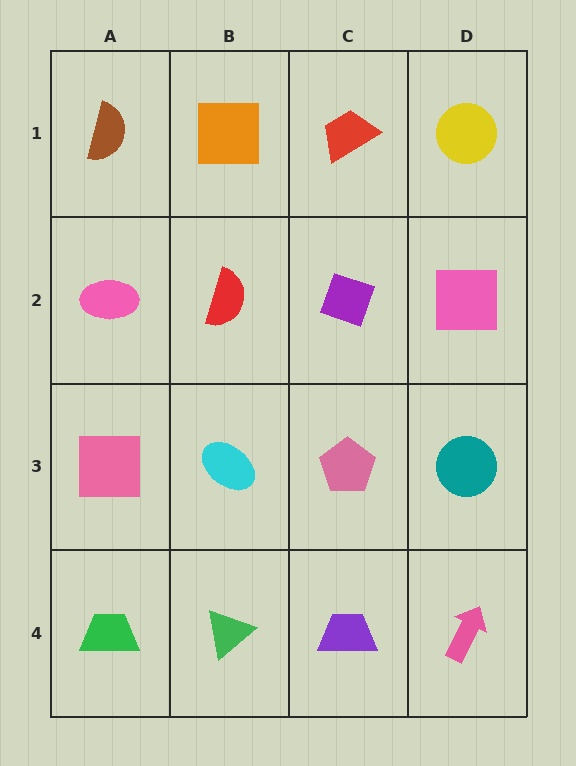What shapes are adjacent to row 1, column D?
A pink square (row 2, column D), a red trapezoid (row 1, column C).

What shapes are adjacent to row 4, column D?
A teal circle (row 3, column D), a purple trapezoid (row 4, column C).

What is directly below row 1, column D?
A pink square.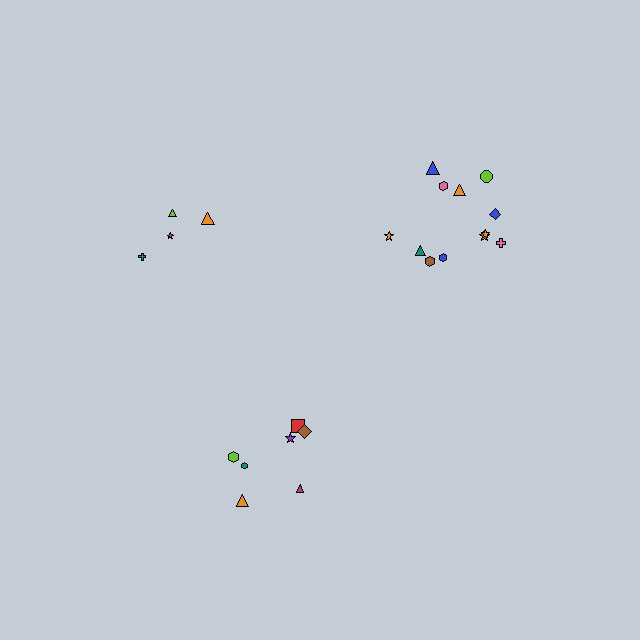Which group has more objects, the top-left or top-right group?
The top-right group.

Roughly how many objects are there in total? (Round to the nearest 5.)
Roughly 25 objects in total.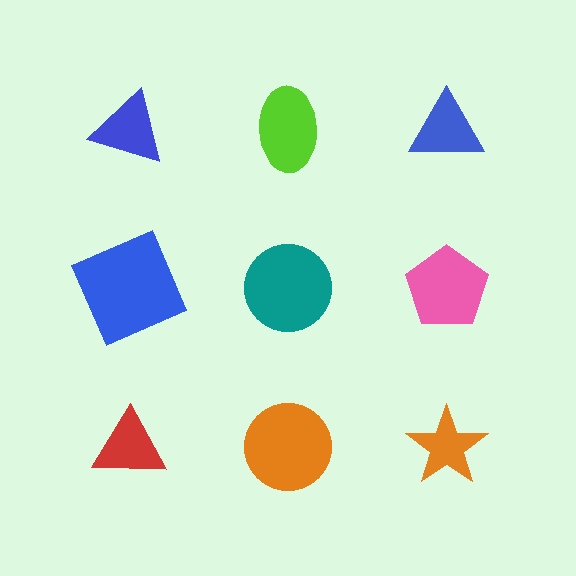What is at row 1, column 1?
A blue triangle.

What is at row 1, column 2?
A lime ellipse.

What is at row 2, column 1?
A blue square.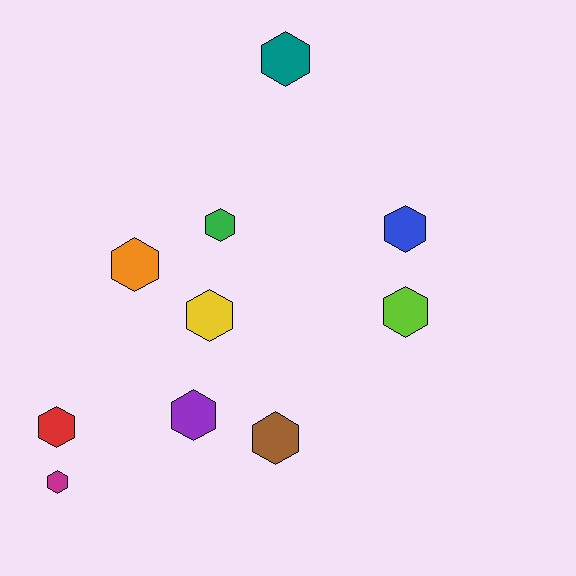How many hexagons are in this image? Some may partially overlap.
There are 10 hexagons.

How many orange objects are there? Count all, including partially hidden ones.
There is 1 orange object.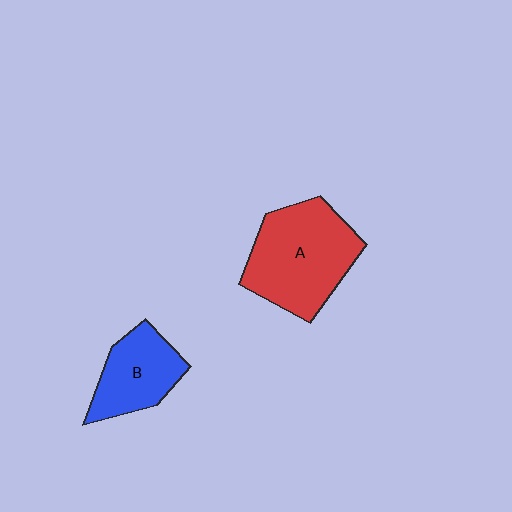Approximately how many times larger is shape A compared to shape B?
Approximately 1.6 times.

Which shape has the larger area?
Shape A (red).